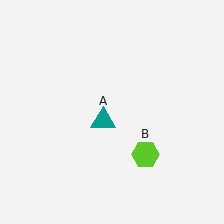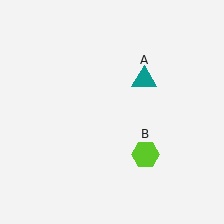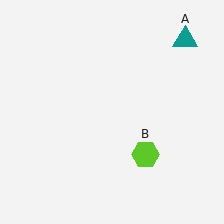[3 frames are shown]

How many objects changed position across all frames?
1 object changed position: teal triangle (object A).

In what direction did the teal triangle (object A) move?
The teal triangle (object A) moved up and to the right.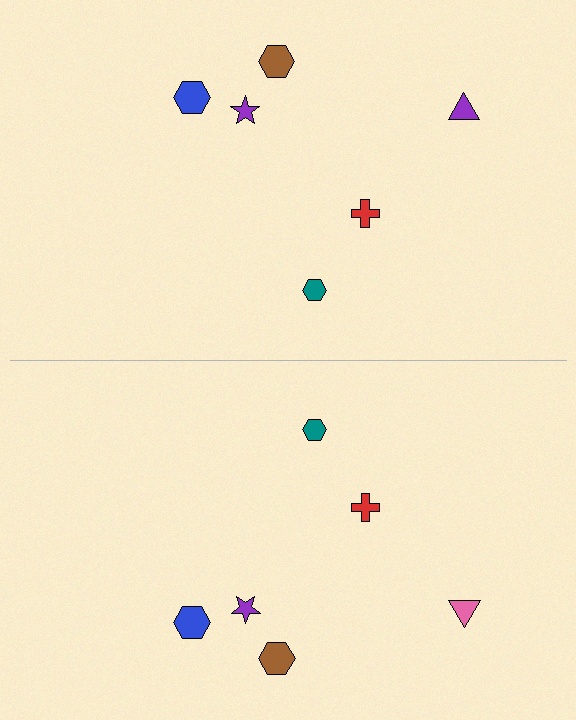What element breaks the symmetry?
The pink triangle on the bottom side breaks the symmetry — its mirror counterpart is purple.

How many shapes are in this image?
There are 12 shapes in this image.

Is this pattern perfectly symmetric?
No, the pattern is not perfectly symmetric. The pink triangle on the bottom side breaks the symmetry — its mirror counterpart is purple.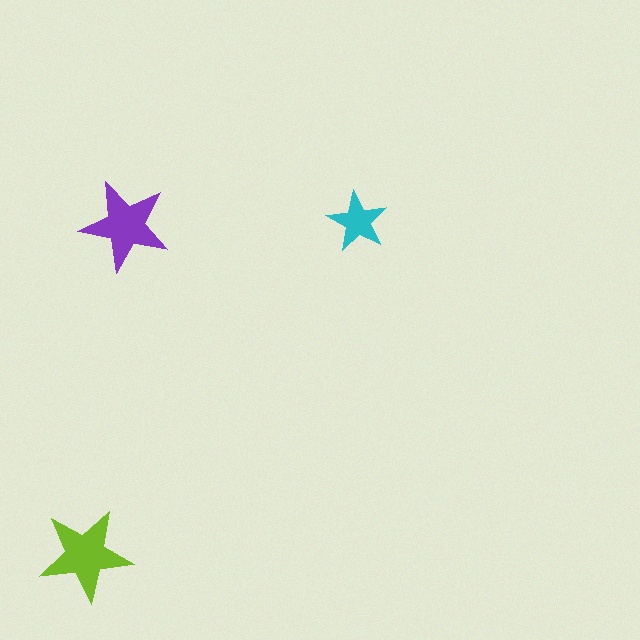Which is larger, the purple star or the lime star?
The lime one.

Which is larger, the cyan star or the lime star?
The lime one.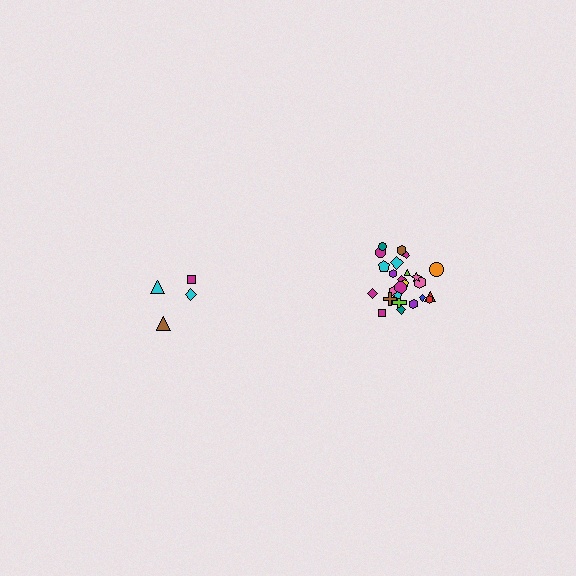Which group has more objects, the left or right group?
The right group.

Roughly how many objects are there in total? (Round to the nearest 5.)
Roughly 30 objects in total.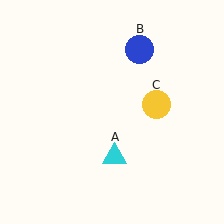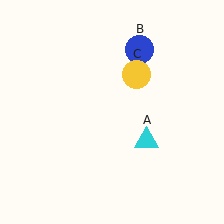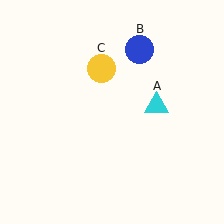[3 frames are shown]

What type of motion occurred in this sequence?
The cyan triangle (object A), yellow circle (object C) rotated counterclockwise around the center of the scene.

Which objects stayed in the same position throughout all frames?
Blue circle (object B) remained stationary.